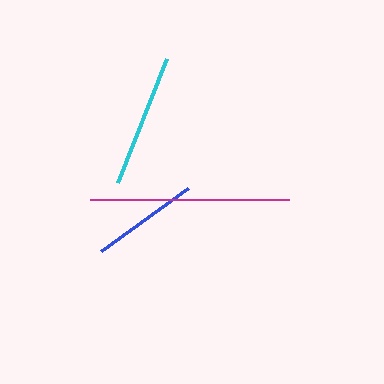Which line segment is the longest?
The magenta line is the longest at approximately 199 pixels.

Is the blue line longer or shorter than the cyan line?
The cyan line is longer than the blue line.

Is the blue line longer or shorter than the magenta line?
The magenta line is longer than the blue line.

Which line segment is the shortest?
The blue line is the shortest at approximately 108 pixels.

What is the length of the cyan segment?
The cyan segment is approximately 133 pixels long.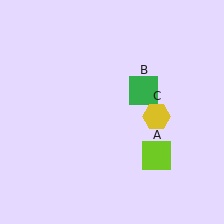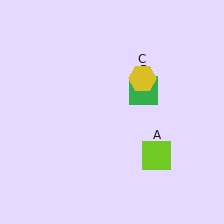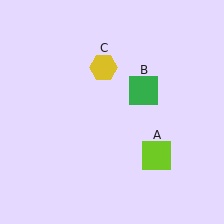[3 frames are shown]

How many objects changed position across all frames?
1 object changed position: yellow hexagon (object C).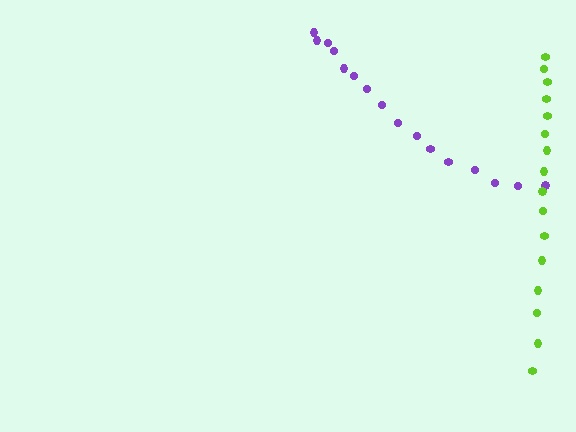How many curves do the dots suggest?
There are 2 distinct paths.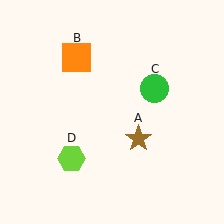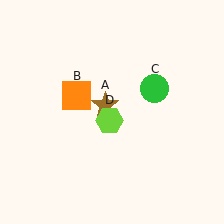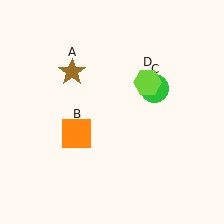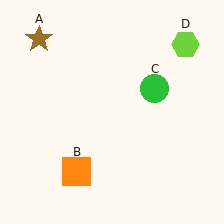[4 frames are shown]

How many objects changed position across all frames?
3 objects changed position: brown star (object A), orange square (object B), lime hexagon (object D).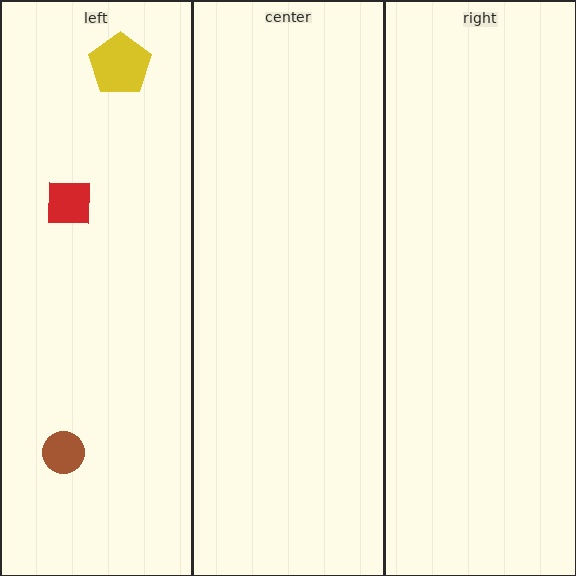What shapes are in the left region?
The red square, the brown circle, the yellow pentagon.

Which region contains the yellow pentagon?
The left region.